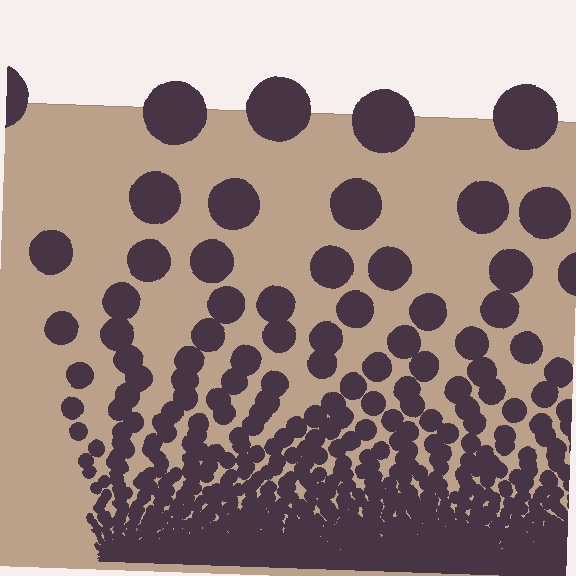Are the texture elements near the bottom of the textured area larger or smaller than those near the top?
Smaller. The gradient is inverted — elements near the bottom are smaller and denser.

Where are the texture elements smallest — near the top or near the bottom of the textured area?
Near the bottom.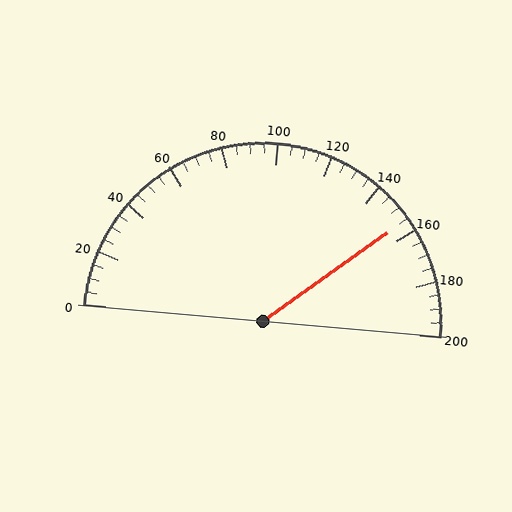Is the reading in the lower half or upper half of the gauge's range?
The reading is in the upper half of the range (0 to 200).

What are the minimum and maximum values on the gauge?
The gauge ranges from 0 to 200.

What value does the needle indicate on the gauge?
The needle indicates approximately 155.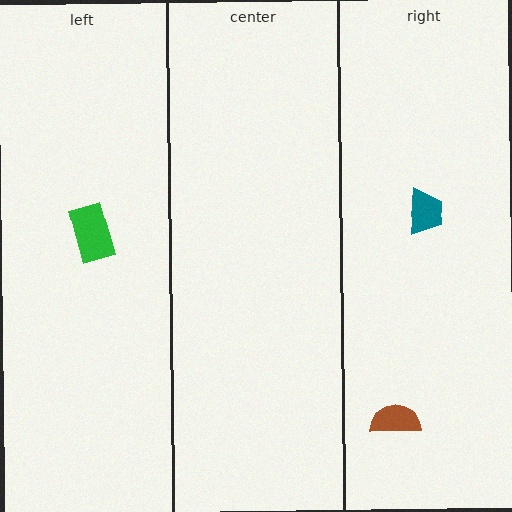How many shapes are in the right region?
2.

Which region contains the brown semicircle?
The right region.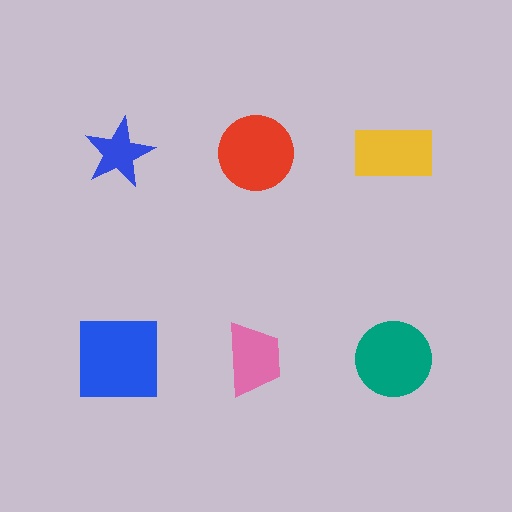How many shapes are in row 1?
3 shapes.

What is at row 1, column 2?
A red circle.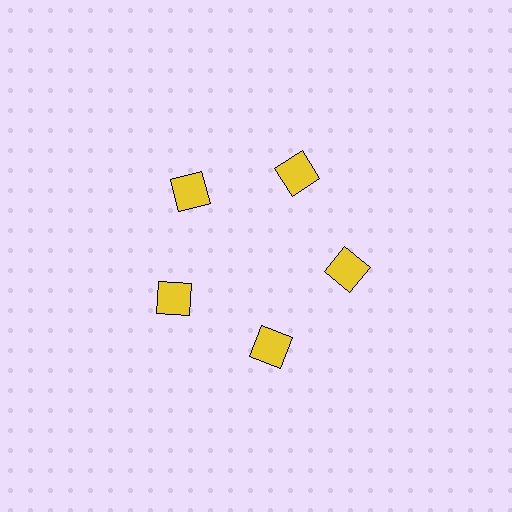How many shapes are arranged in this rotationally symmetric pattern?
There are 5 shapes, arranged in 5 groups of 1.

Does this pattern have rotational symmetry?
Yes, this pattern has 5-fold rotational symmetry. It looks the same after rotating 72 degrees around the center.